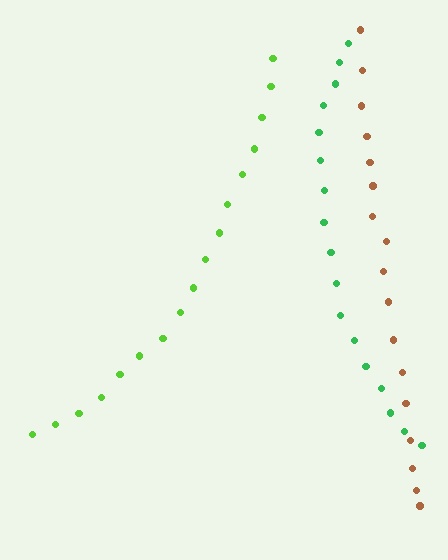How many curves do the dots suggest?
There are 3 distinct paths.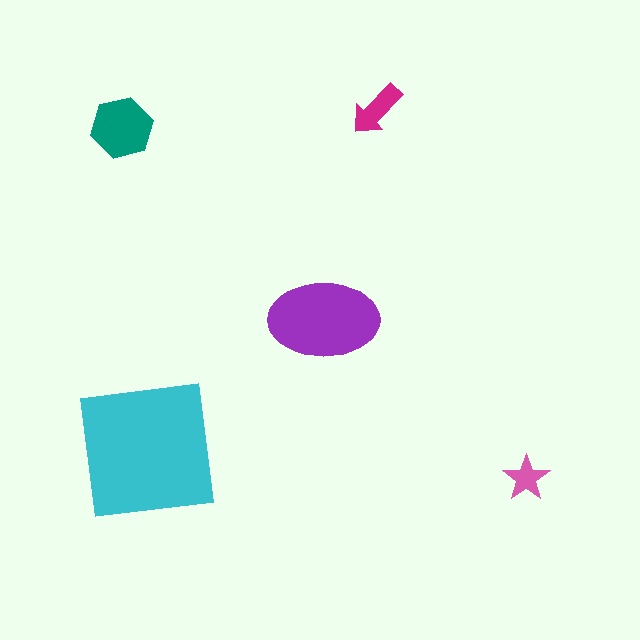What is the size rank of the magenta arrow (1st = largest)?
4th.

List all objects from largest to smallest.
The cyan square, the purple ellipse, the teal hexagon, the magenta arrow, the pink star.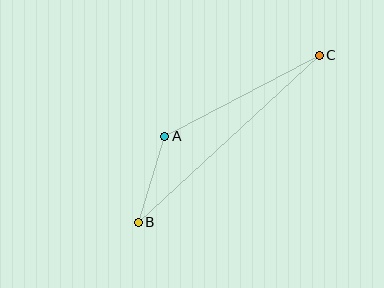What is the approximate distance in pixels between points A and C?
The distance between A and C is approximately 175 pixels.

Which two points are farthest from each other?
Points B and C are farthest from each other.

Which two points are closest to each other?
Points A and B are closest to each other.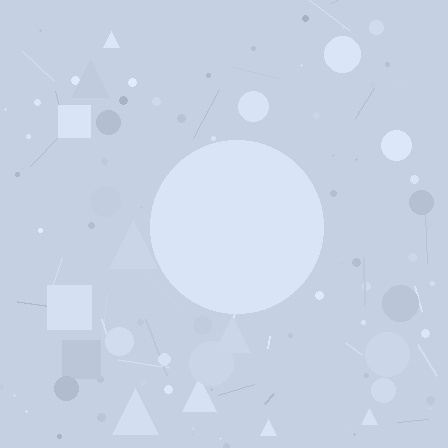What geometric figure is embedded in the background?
A circle is embedded in the background.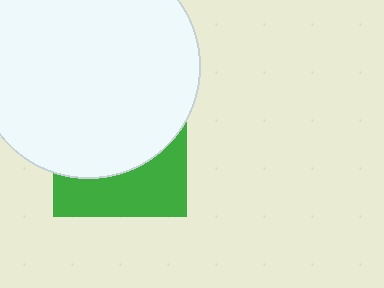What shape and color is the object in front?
The object in front is a white circle.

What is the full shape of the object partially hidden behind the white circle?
The partially hidden object is a green square.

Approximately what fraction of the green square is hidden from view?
Roughly 62% of the green square is hidden behind the white circle.